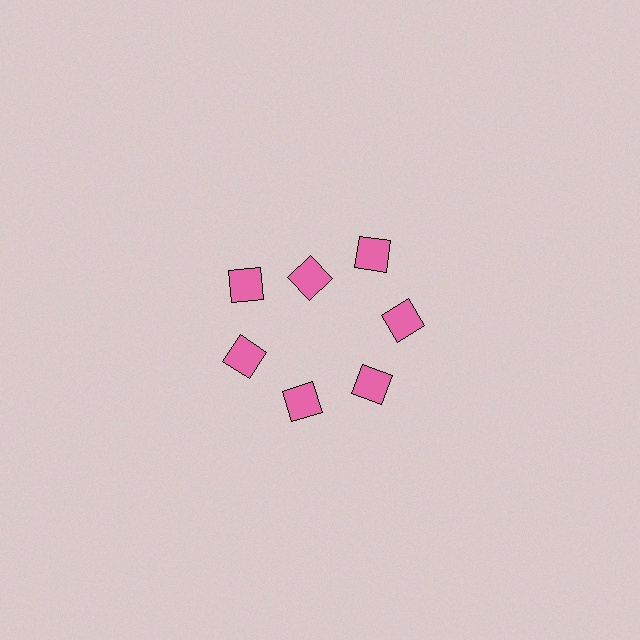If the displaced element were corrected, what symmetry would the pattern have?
It would have 7-fold rotational symmetry — the pattern would map onto itself every 51 degrees.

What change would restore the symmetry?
The symmetry would be restored by moving it outward, back onto the ring so that all 7 diamonds sit at equal angles and equal distance from the center.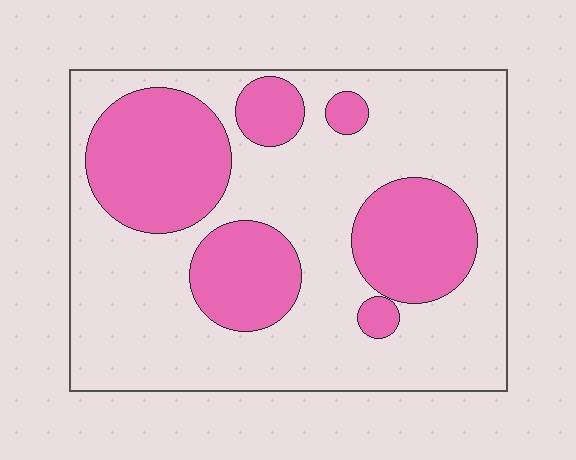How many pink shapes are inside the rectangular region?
6.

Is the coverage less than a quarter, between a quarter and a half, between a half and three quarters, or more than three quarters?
Between a quarter and a half.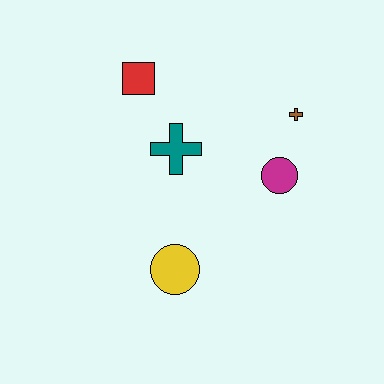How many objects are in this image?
There are 5 objects.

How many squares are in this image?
There is 1 square.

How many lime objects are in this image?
There are no lime objects.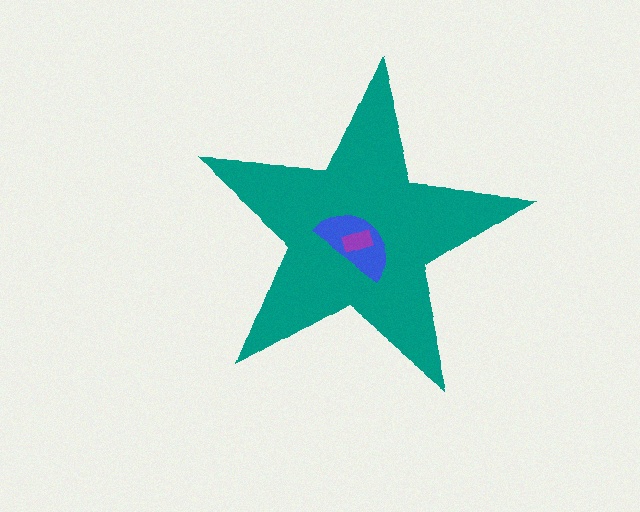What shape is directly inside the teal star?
The blue semicircle.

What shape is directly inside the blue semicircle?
The purple rectangle.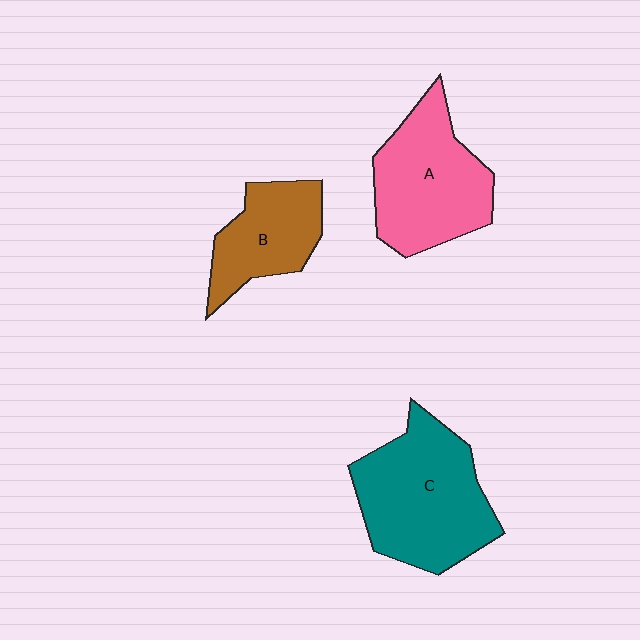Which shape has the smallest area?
Shape B (brown).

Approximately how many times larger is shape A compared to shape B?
Approximately 1.4 times.